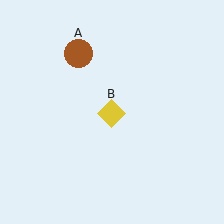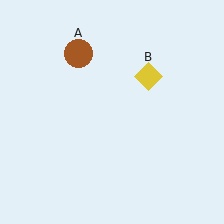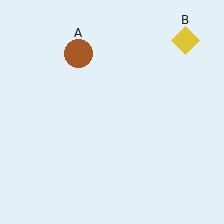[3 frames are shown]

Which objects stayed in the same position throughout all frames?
Brown circle (object A) remained stationary.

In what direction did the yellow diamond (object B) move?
The yellow diamond (object B) moved up and to the right.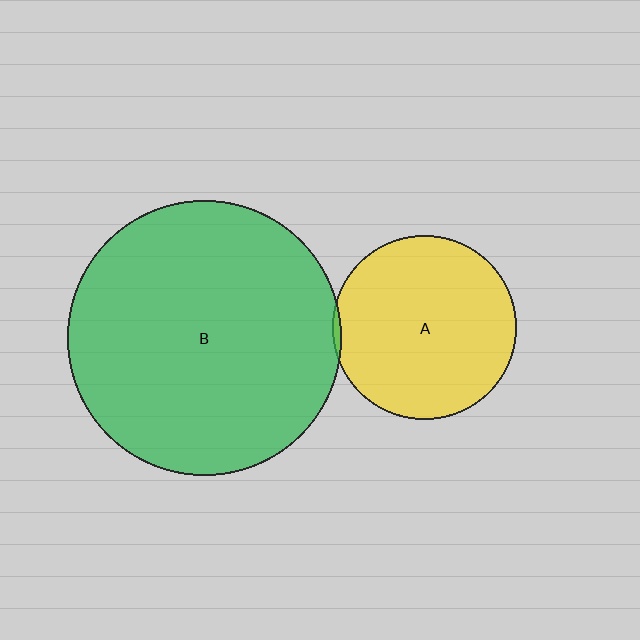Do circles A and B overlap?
Yes.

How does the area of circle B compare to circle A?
Approximately 2.2 times.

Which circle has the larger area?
Circle B (green).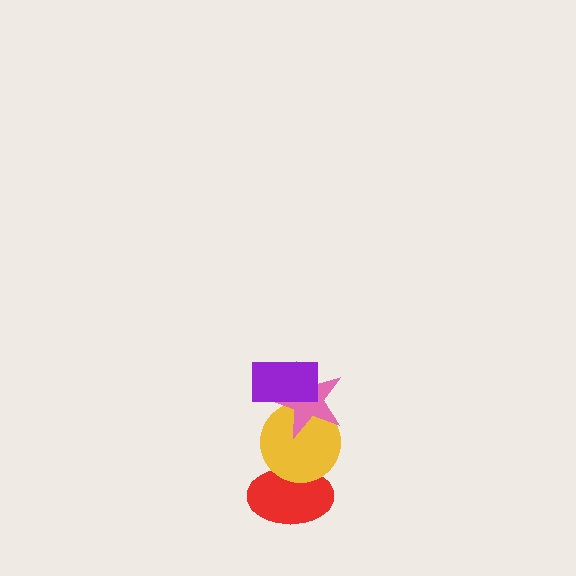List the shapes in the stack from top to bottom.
From top to bottom: the purple rectangle, the pink star, the yellow circle, the red ellipse.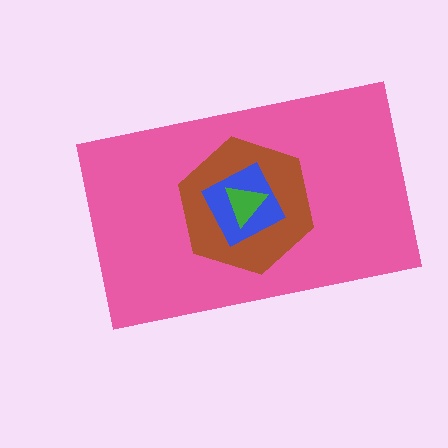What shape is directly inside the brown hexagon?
The blue square.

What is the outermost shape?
The pink rectangle.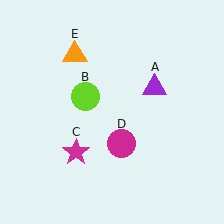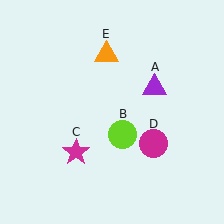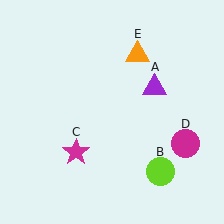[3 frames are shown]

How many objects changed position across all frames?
3 objects changed position: lime circle (object B), magenta circle (object D), orange triangle (object E).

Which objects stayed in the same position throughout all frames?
Purple triangle (object A) and magenta star (object C) remained stationary.